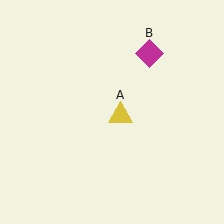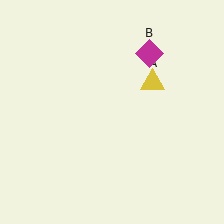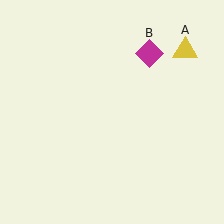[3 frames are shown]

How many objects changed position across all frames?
1 object changed position: yellow triangle (object A).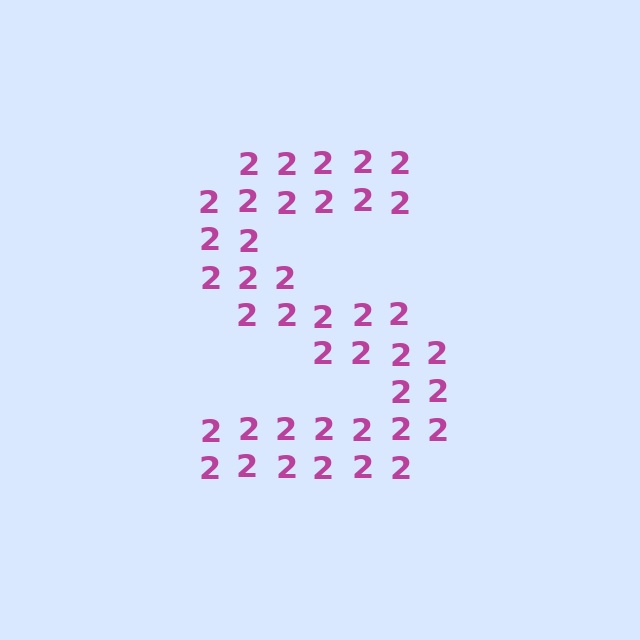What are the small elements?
The small elements are digit 2's.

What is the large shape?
The large shape is the letter S.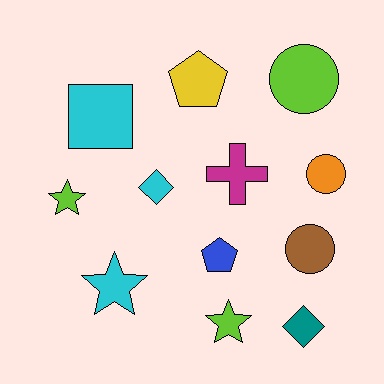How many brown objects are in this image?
There is 1 brown object.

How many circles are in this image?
There are 3 circles.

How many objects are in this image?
There are 12 objects.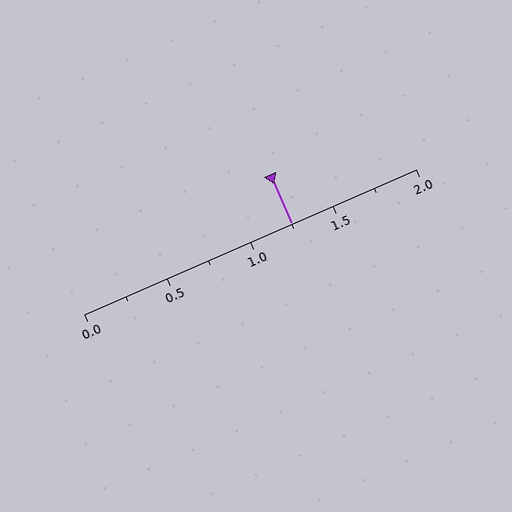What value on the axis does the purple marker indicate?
The marker indicates approximately 1.25.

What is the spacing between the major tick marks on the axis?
The major ticks are spaced 0.5 apart.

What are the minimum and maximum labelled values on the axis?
The axis runs from 0.0 to 2.0.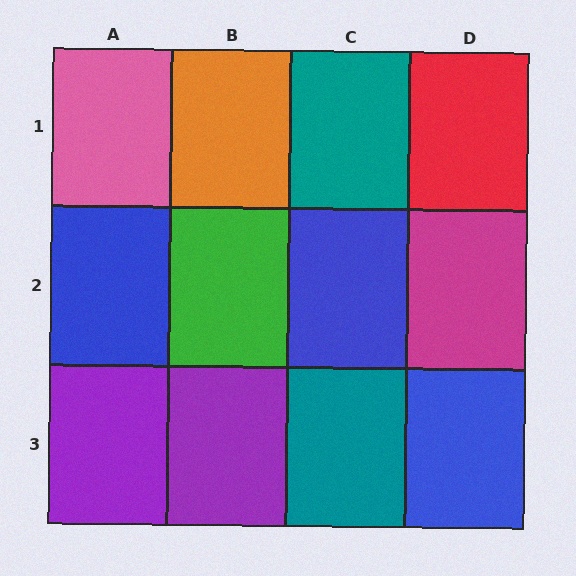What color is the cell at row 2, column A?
Blue.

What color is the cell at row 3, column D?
Blue.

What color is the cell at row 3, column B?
Purple.